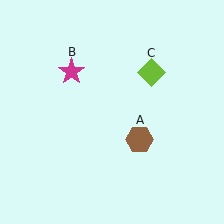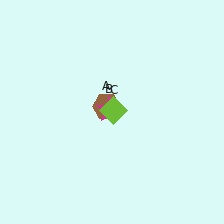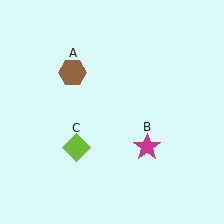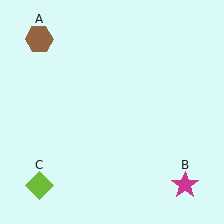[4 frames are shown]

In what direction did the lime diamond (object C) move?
The lime diamond (object C) moved down and to the left.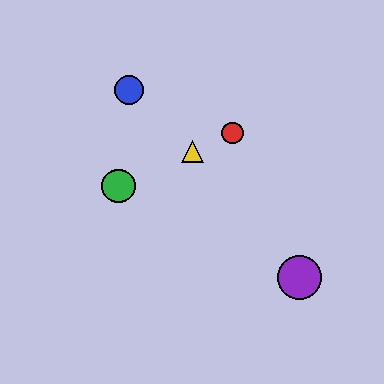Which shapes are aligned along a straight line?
The red circle, the green circle, the yellow triangle are aligned along a straight line.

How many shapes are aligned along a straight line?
3 shapes (the red circle, the green circle, the yellow triangle) are aligned along a straight line.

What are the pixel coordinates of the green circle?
The green circle is at (118, 186).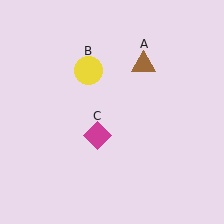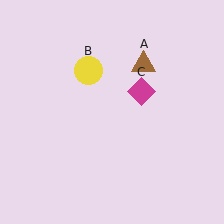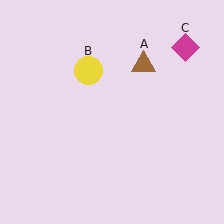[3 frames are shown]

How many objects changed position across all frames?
1 object changed position: magenta diamond (object C).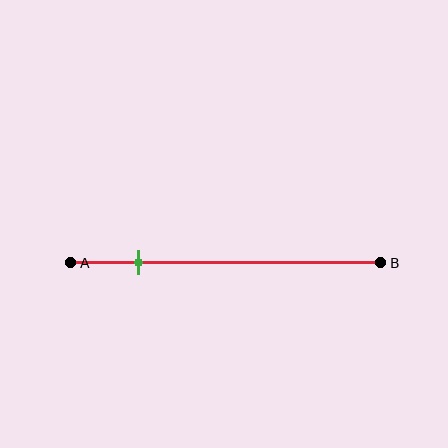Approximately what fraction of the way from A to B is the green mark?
The green mark is approximately 20% of the way from A to B.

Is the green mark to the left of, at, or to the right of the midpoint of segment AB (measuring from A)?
The green mark is to the left of the midpoint of segment AB.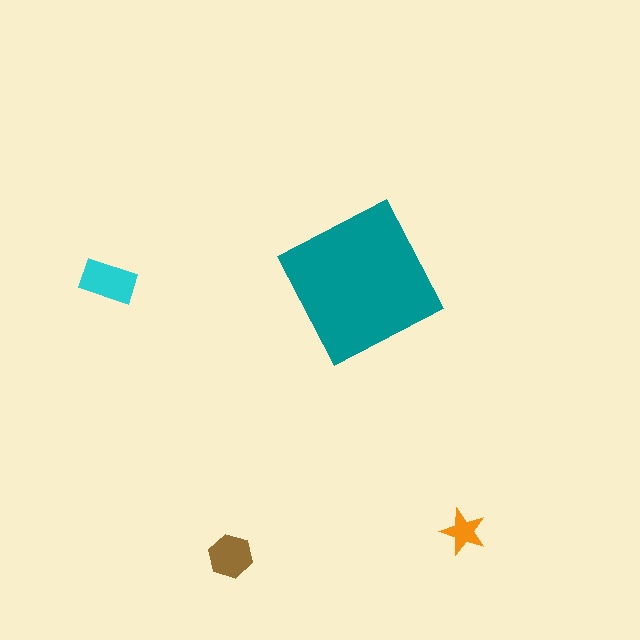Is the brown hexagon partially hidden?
No, the brown hexagon is fully visible.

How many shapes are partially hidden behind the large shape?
0 shapes are partially hidden.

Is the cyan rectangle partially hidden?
No, the cyan rectangle is fully visible.